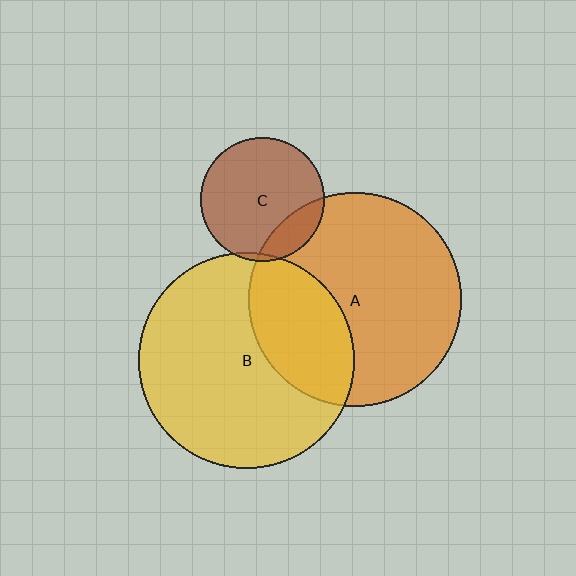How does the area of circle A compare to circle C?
Approximately 3.0 times.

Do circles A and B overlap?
Yes.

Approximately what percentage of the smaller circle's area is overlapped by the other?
Approximately 30%.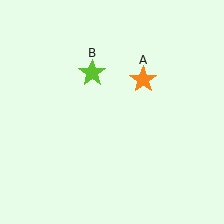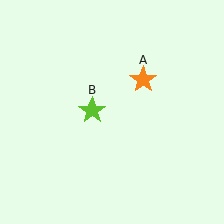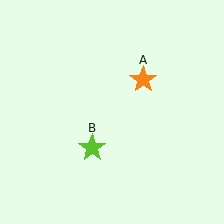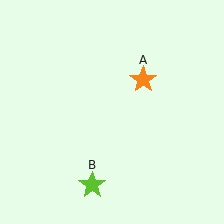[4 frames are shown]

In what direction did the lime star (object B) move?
The lime star (object B) moved down.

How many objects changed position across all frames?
1 object changed position: lime star (object B).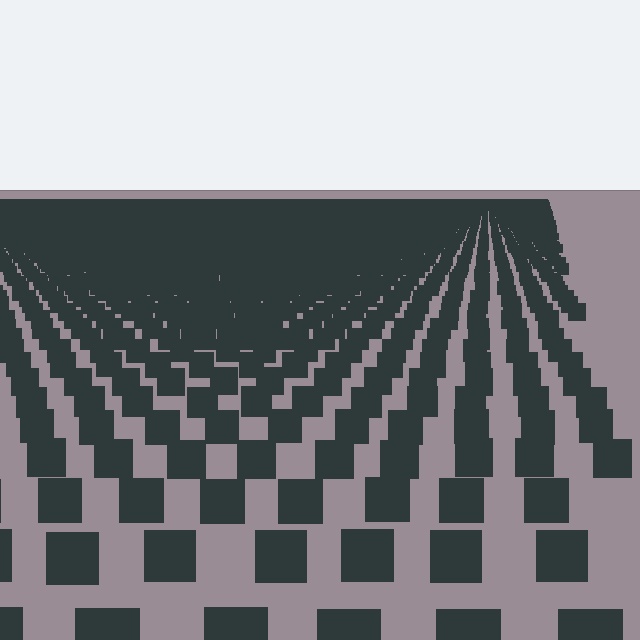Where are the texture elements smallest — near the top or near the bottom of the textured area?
Near the top.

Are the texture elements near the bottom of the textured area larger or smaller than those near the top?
Larger. Near the bottom, elements are closer to the viewer and appear at a bigger on-screen size.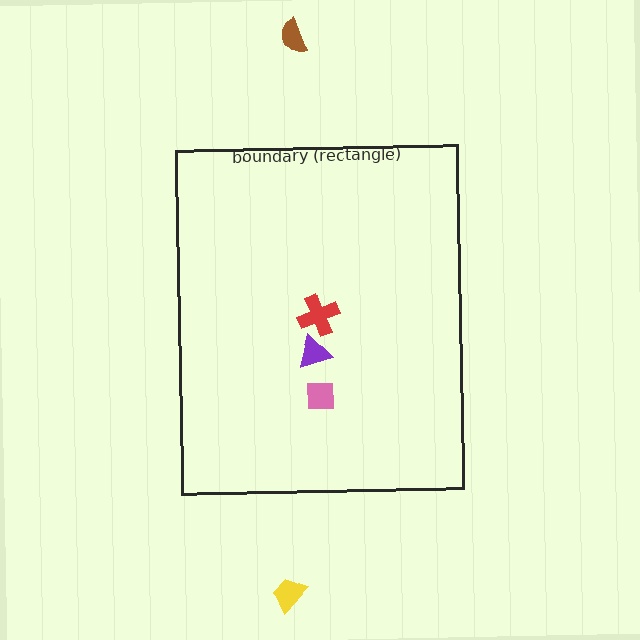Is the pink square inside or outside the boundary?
Inside.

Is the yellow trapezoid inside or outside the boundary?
Outside.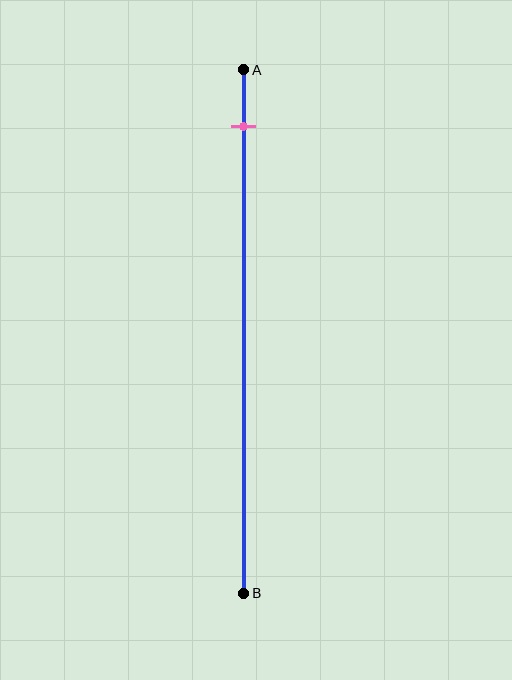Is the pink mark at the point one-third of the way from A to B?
No, the mark is at about 10% from A, not at the 33% one-third point.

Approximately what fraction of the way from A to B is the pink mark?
The pink mark is approximately 10% of the way from A to B.